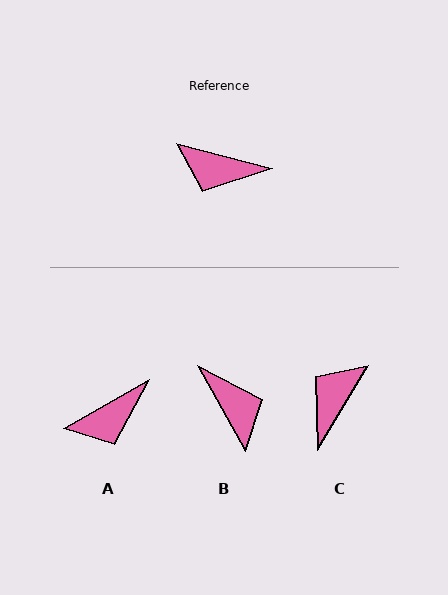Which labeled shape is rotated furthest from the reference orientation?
B, about 134 degrees away.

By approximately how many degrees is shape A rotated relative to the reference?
Approximately 44 degrees counter-clockwise.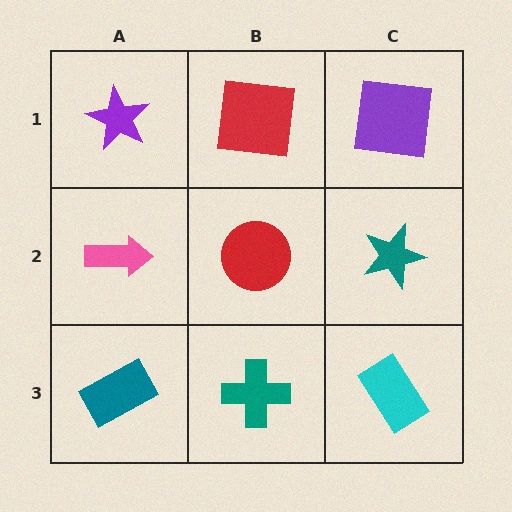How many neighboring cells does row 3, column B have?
3.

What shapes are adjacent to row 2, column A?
A purple star (row 1, column A), a teal rectangle (row 3, column A), a red circle (row 2, column B).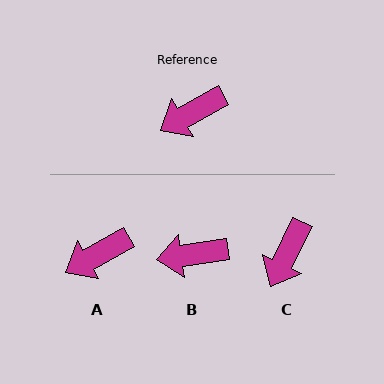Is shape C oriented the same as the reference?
No, it is off by about 35 degrees.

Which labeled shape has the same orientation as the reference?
A.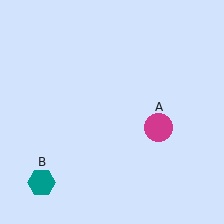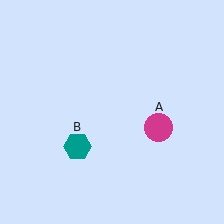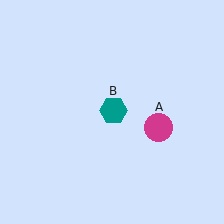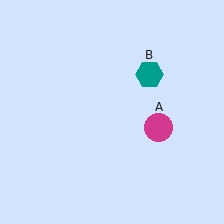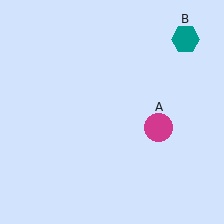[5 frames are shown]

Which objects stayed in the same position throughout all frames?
Magenta circle (object A) remained stationary.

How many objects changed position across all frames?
1 object changed position: teal hexagon (object B).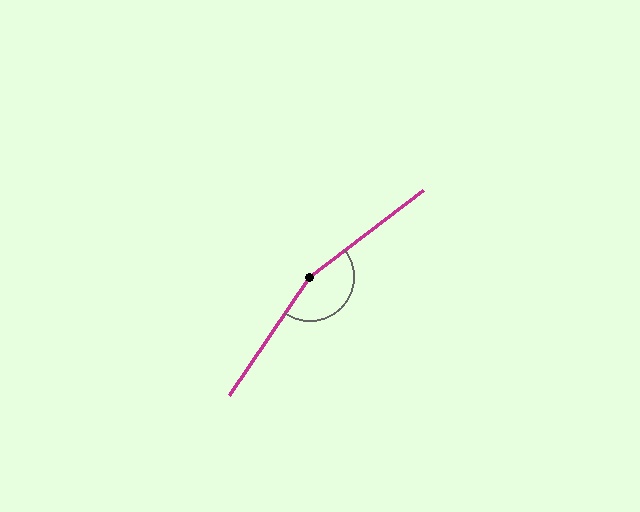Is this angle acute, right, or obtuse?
It is obtuse.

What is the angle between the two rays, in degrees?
Approximately 161 degrees.